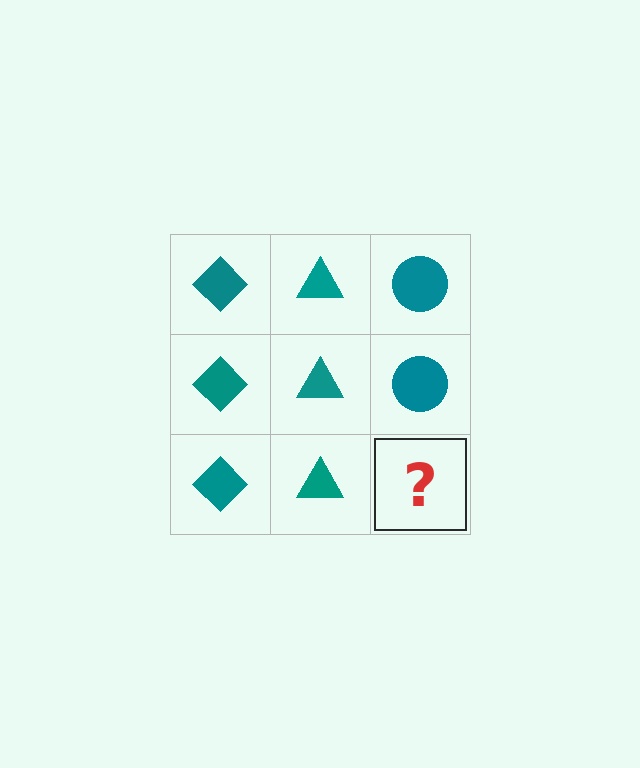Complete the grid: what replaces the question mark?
The question mark should be replaced with a teal circle.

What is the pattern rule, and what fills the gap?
The rule is that each column has a consistent shape. The gap should be filled with a teal circle.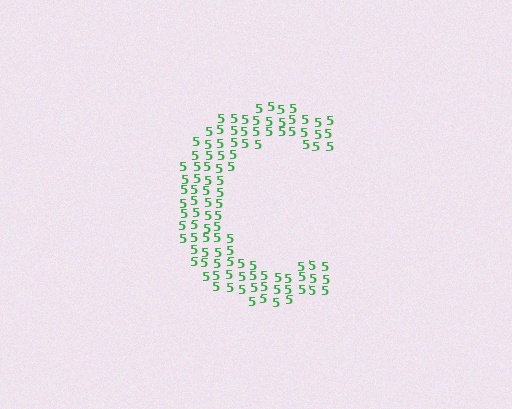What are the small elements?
The small elements are digit 5's.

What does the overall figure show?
The overall figure shows the letter C.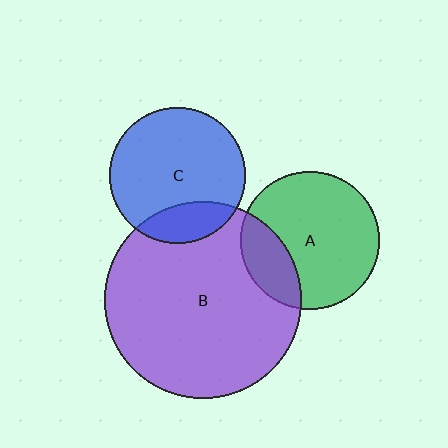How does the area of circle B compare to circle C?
Approximately 2.1 times.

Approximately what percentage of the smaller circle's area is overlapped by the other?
Approximately 25%.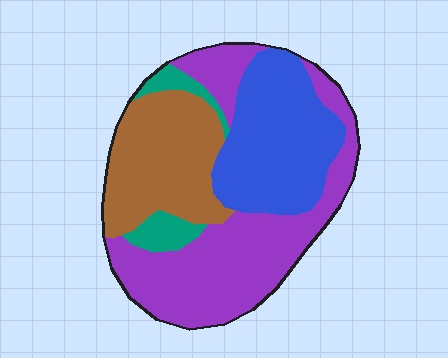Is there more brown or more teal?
Brown.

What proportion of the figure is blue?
Blue takes up between a quarter and a half of the figure.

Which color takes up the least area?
Teal, at roughly 5%.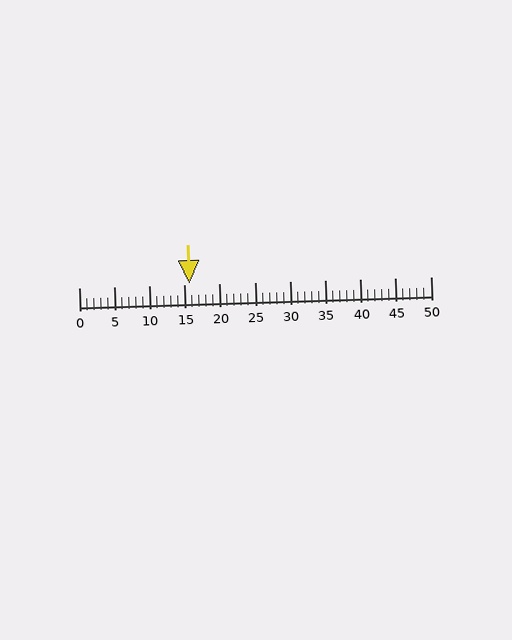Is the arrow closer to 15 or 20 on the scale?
The arrow is closer to 15.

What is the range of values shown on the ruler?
The ruler shows values from 0 to 50.